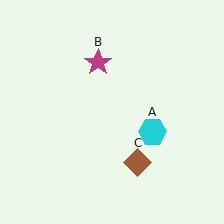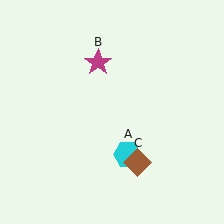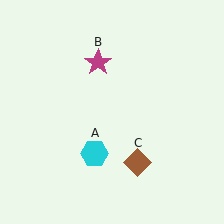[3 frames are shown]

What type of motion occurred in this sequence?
The cyan hexagon (object A) rotated clockwise around the center of the scene.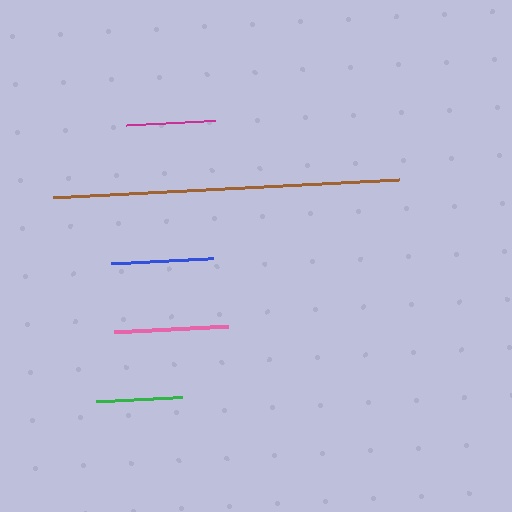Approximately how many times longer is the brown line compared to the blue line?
The brown line is approximately 3.4 times the length of the blue line.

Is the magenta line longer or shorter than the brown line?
The brown line is longer than the magenta line.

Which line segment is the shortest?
The green line is the shortest at approximately 87 pixels.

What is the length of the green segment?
The green segment is approximately 87 pixels long.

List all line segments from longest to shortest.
From longest to shortest: brown, pink, blue, magenta, green.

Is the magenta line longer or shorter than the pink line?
The pink line is longer than the magenta line.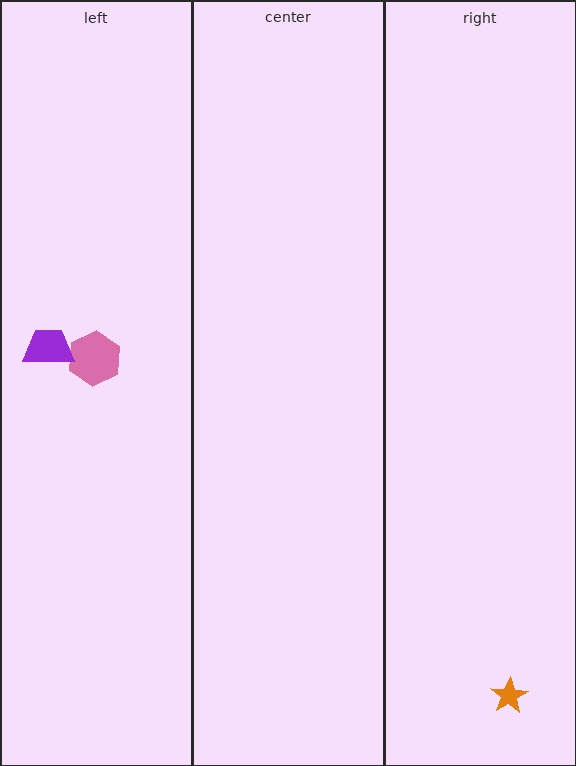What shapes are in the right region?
The orange star.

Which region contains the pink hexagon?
The left region.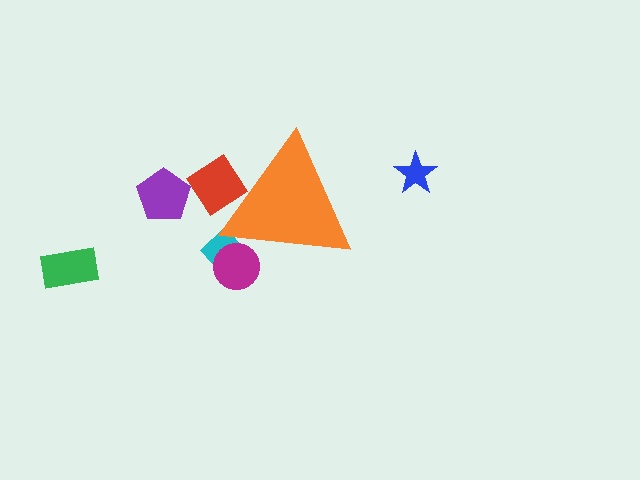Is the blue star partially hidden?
No, the blue star is fully visible.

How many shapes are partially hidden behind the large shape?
3 shapes are partially hidden.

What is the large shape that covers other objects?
An orange triangle.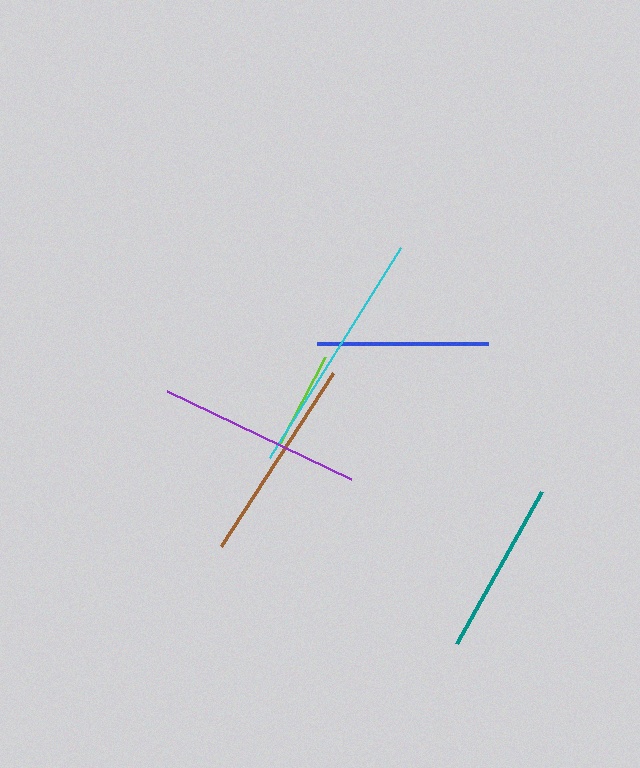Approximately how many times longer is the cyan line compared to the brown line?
The cyan line is approximately 1.2 times the length of the brown line.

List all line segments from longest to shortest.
From longest to shortest: cyan, brown, purple, teal, blue, lime.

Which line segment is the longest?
The cyan line is the longest at approximately 248 pixels.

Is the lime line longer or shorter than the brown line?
The brown line is longer than the lime line.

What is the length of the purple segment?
The purple segment is approximately 203 pixels long.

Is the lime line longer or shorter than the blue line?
The blue line is longer than the lime line.